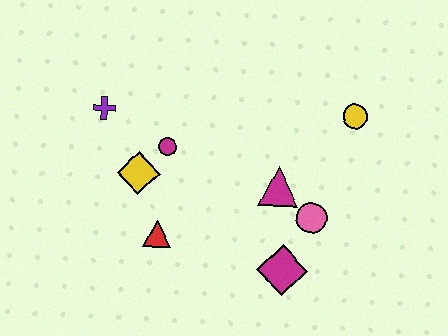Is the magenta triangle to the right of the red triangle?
Yes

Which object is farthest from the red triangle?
The yellow circle is farthest from the red triangle.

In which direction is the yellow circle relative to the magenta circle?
The yellow circle is to the right of the magenta circle.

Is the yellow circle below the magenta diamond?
No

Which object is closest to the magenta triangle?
The pink circle is closest to the magenta triangle.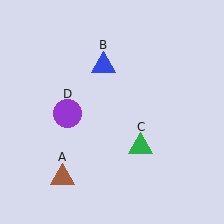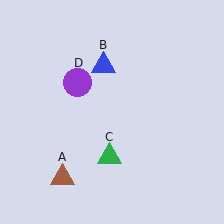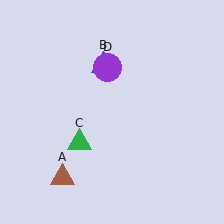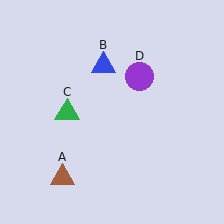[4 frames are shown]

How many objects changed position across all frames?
2 objects changed position: green triangle (object C), purple circle (object D).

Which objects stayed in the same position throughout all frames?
Brown triangle (object A) and blue triangle (object B) remained stationary.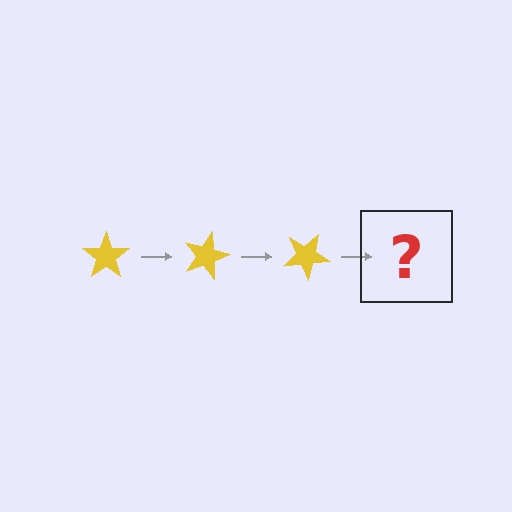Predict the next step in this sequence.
The next step is a yellow star rotated 45 degrees.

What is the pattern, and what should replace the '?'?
The pattern is that the star rotates 15 degrees each step. The '?' should be a yellow star rotated 45 degrees.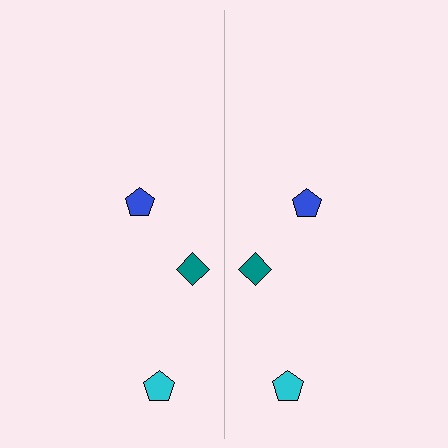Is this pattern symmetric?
Yes, this pattern has bilateral (reflection) symmetry.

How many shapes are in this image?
There are 6 shapes in this image.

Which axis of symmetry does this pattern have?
The pattern has a vertical axis of symmetry running through the center of the image.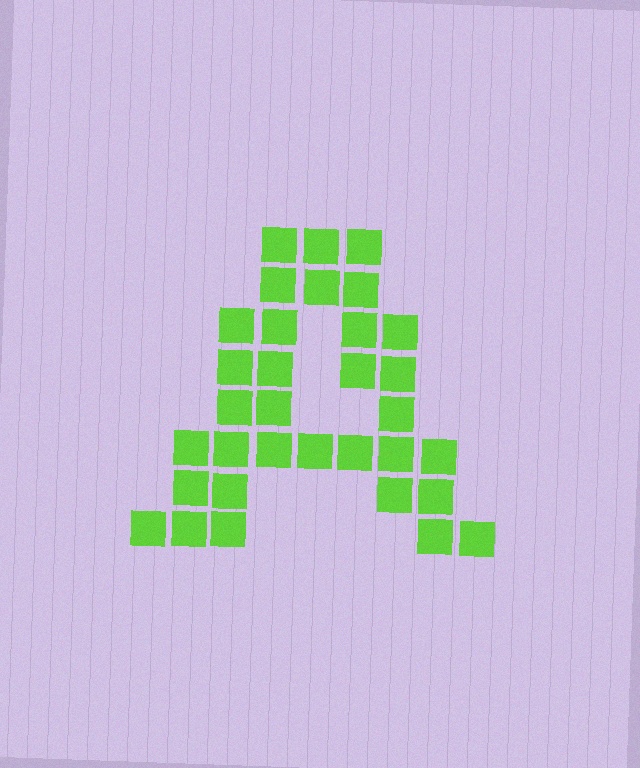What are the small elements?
The small elements are squares.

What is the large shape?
The large shape is the letter A.